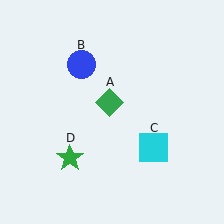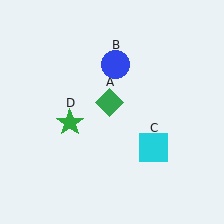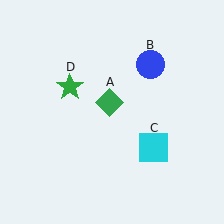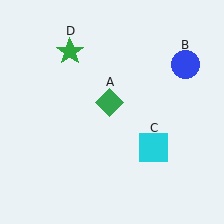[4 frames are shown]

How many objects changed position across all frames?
2 objects changed position: blue circle (object B), green star (object D).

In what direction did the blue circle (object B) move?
The blue circle (object B) moved right.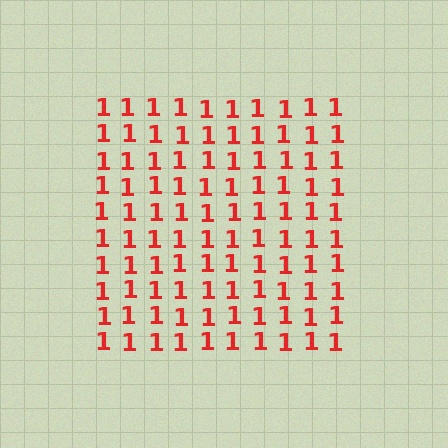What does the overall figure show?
The overall figure shows a square.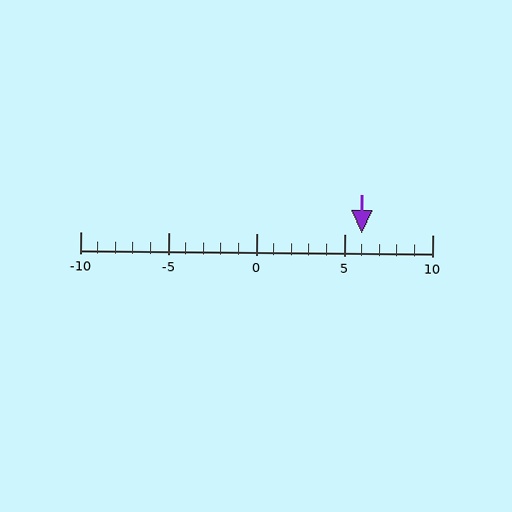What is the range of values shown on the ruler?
The ruler shows values from -10 to 10.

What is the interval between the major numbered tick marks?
The major tick marks are spaced 5 units apart.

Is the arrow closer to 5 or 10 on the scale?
The arrow is closer to 5.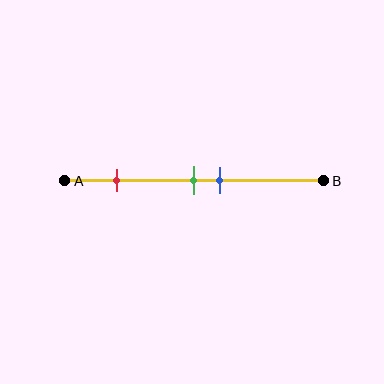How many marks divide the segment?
There are 3 marks dividing the segment.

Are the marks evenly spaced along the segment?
No, the marks are not evenly spaced.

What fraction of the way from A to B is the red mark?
The red mark is approximately 20% (0.2) of the way from A to B.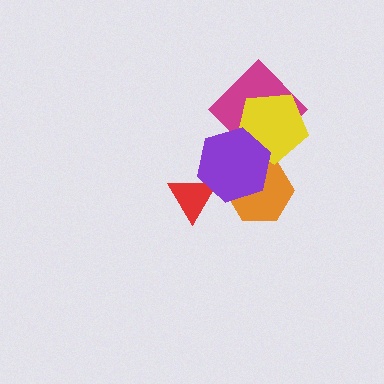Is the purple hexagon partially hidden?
No, no other shape covers it.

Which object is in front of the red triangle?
The purple hexagon is in front of the red triangle.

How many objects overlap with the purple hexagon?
4 objects overlap with the purple hexagon.